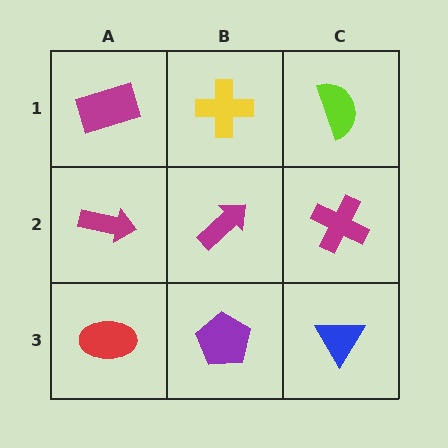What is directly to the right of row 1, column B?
A lime semicircle.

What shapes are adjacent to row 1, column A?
A magenta arrow (row 2, column A), a yellow cross (row 1, column B).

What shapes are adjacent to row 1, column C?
A magenta cross (row 2, column C), a yellow cross (row 1, column B).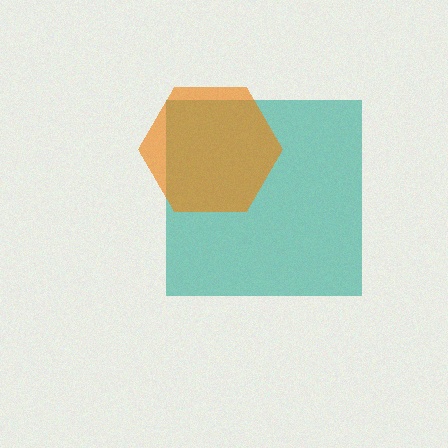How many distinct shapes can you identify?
There are 2 distinct shapes: a teal square, an orange hexagon.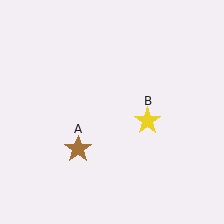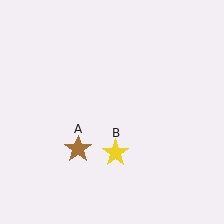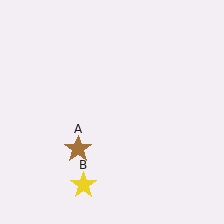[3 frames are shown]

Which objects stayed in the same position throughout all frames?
Brown star (object A) remained stationary.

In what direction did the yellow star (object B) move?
The yellow star (object B) moved down and to the left.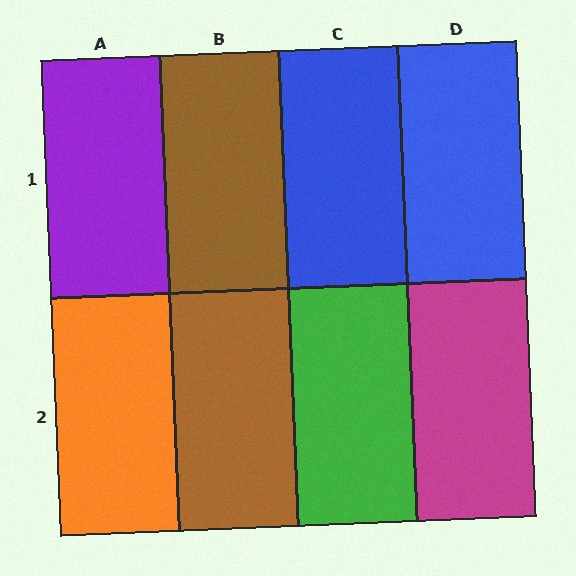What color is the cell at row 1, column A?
Purple.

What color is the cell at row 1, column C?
Blue.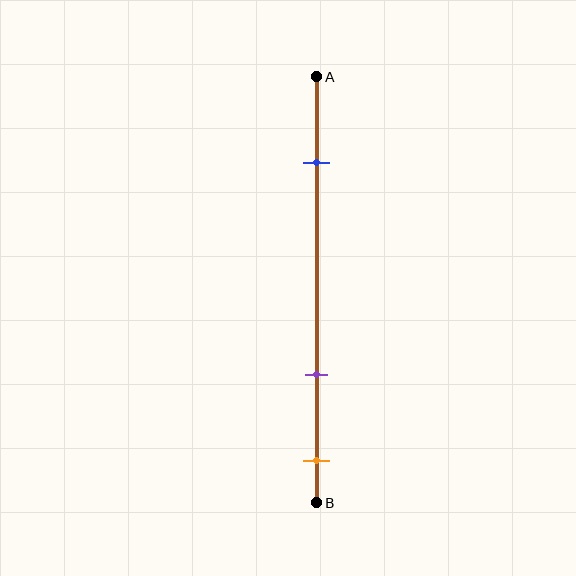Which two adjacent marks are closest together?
The purple and orange marks are the closest adjacent pair.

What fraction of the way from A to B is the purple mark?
The purple mark is approximately 70% (0.7) of the way from A to B.